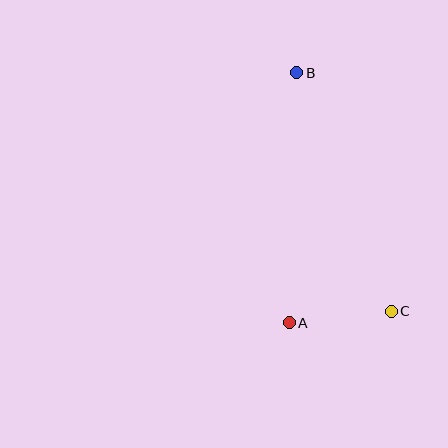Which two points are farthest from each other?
Points B and C are farthest from each other.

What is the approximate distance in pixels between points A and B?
The distance between A and B is approximately 250 pixels.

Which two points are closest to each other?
Points A and C are closest to each other.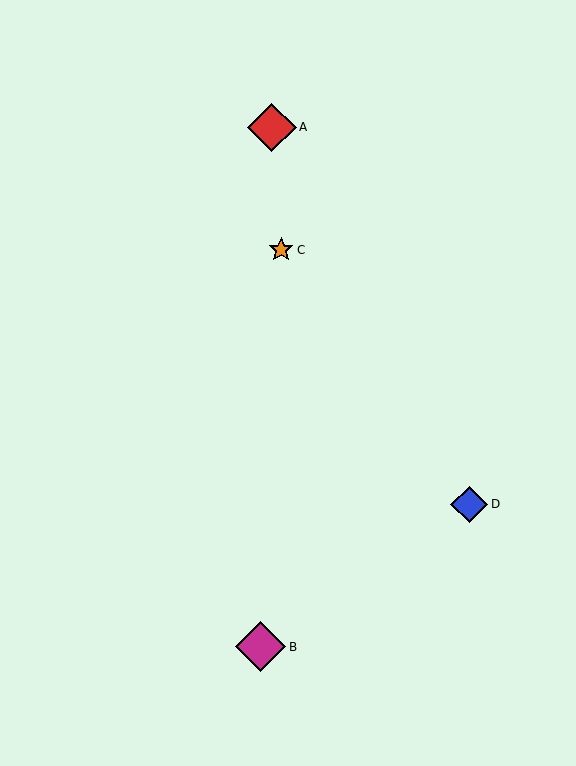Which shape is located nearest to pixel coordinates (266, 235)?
The orange star (labeled C) at (281, 250) is nearest to that location.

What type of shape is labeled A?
Shape A is a red diamond.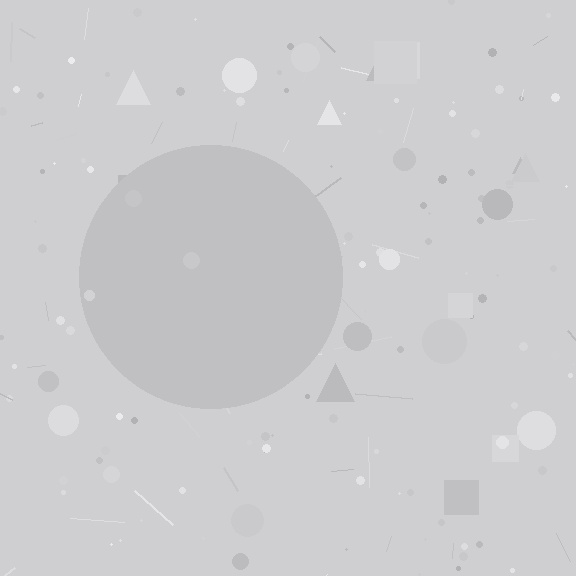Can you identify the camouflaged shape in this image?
The camouflaged shape is a circle.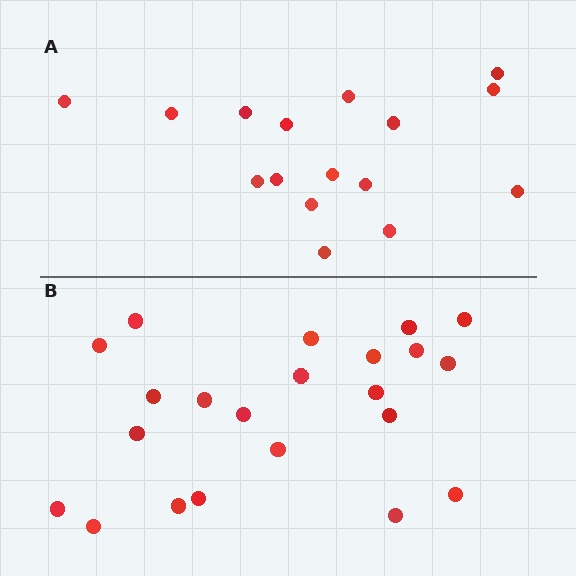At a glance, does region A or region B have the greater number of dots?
Region B (the bottom region) has more dots.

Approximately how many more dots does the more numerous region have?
Region B has about 6 more dots than region A.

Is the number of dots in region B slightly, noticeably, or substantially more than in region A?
Region B has noticeably more, but not dramatically so. The ratio is roughly 1.4 to 1.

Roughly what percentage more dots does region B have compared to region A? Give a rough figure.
About 40% more.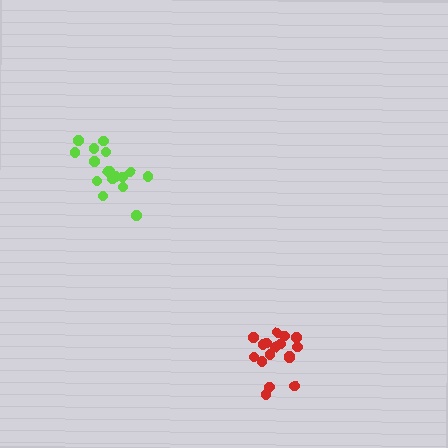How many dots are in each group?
Group 1: 17 dots, Group 2: 17 dots (34 total).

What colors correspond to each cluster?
The clusters are colored: red, lime.